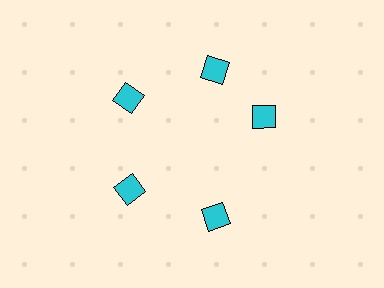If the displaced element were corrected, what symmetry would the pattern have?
It would have 5-fold rotational symmetry — the pattern would map onto itself every 72 degrees.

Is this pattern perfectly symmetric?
No. The 5 cyan diamonds are arranged in a ring, but one element near the 3 o'clock position is rotated out of alignment along the ring, breaking the 5-fold rotational symmetry.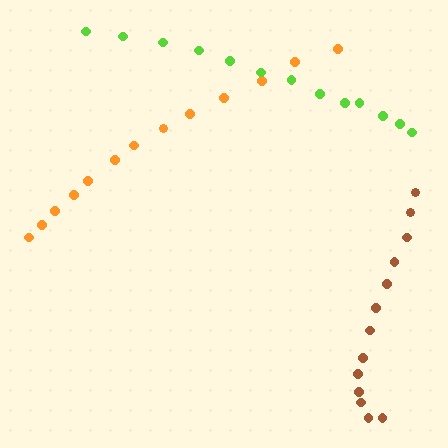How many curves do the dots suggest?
There are 3 distinct paths.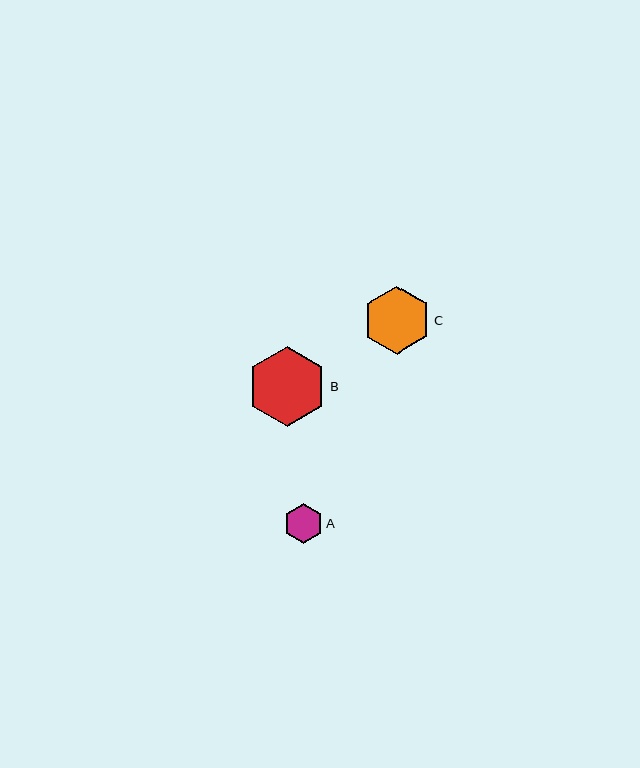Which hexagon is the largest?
Hexagon B is the largest with a size of approximately 80 pixels.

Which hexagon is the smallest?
Hexagon A is the smallest with a size of approximately 39 pixels.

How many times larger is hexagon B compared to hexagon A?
Hexagon B is approximately 2.0 times the size of hexagon A.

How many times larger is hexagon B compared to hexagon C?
Hexagon B is approximately 1.2 times the size of hexagon C.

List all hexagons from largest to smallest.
From largest to smallest: B, C, A.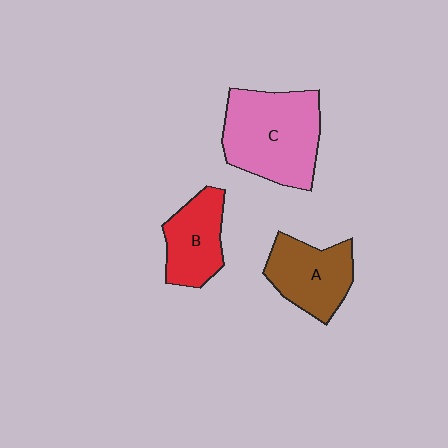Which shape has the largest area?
Shape C (pink).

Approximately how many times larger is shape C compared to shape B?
Approximately 1.7 times.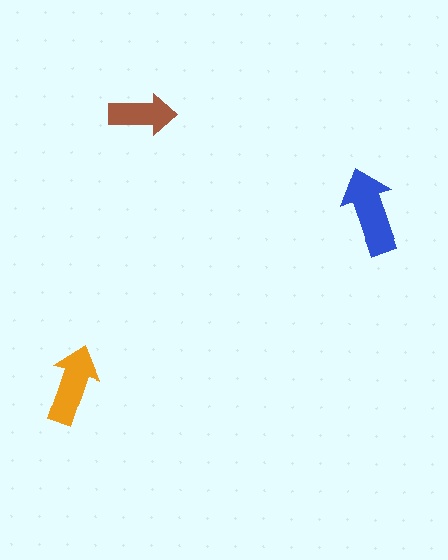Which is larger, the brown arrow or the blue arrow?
The blue one.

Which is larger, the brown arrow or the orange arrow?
The orange one.